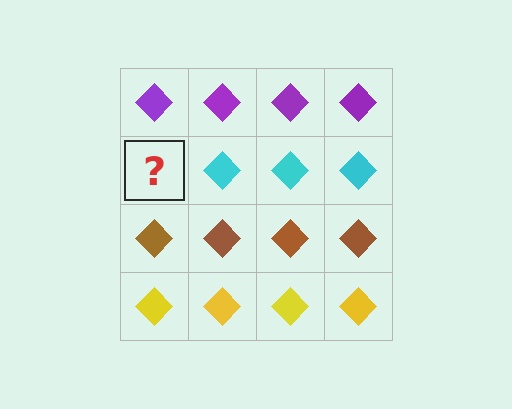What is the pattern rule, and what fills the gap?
The rule is that each row has a consistent color. The gap should be filled with a cyan diamond.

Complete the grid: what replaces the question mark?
The question mark should be replaced with a cyan diamond.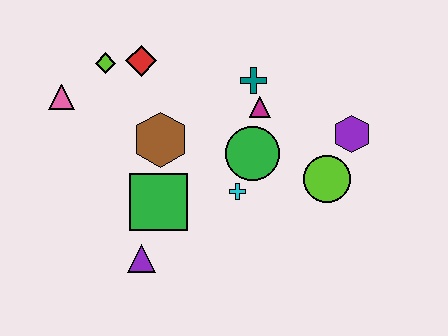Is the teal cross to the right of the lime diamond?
Yes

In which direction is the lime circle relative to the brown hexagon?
The lime circle is to the right of the brown hexagon.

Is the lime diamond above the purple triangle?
Yes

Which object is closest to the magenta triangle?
The teal cross is closest to the magenta triangle.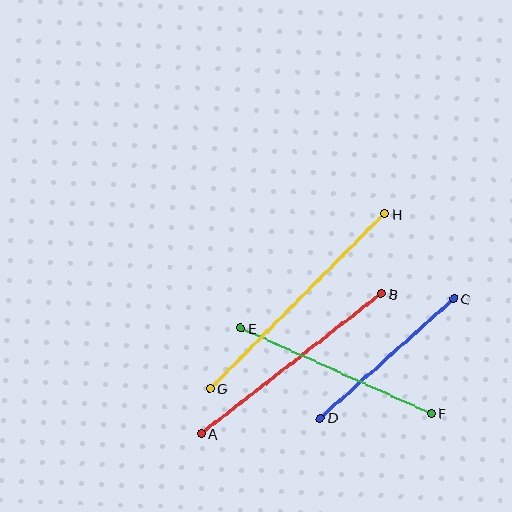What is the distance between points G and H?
The distance is approximately 247 pixels.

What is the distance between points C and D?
The distance is approximately 179 pixels.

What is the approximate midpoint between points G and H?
The midpoint is at approximately (297, 301) pixels.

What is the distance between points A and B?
The distance is approximately 228 pixels.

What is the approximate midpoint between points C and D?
The midpoint is at approximately (387, 358) pixels.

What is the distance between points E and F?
The distance is approximately 208 pixels.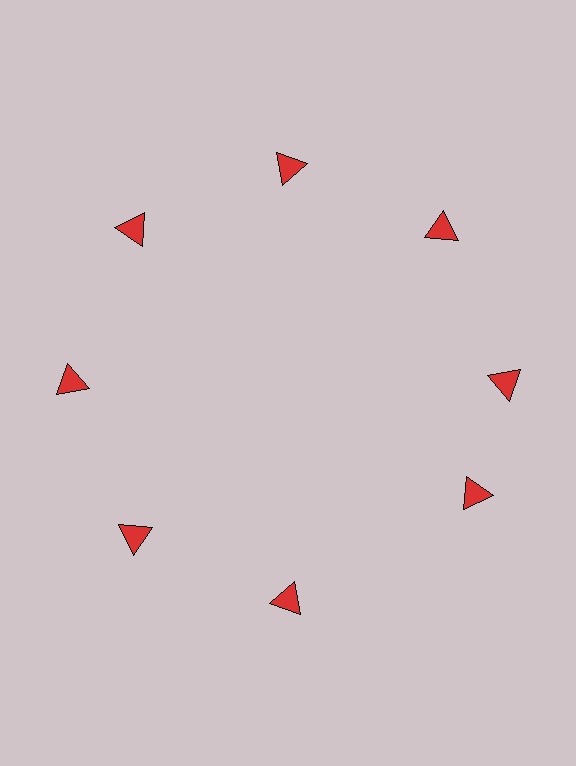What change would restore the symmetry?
The symmetry would be restored by rotating it back into even spacing with its neighbors so that all 8 triangles sit at equal angles and equal distance from the center.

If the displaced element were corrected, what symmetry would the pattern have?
It would have 8-fold rotational symmetry — the pattern would map onto itself every 45 degrees.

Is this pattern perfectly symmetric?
No. The 8 red triangles are arranged in a ring, but one element near the 4 o'clock position is rotated out of alignment along the ring, breaking the 8-fold rotational symmetry.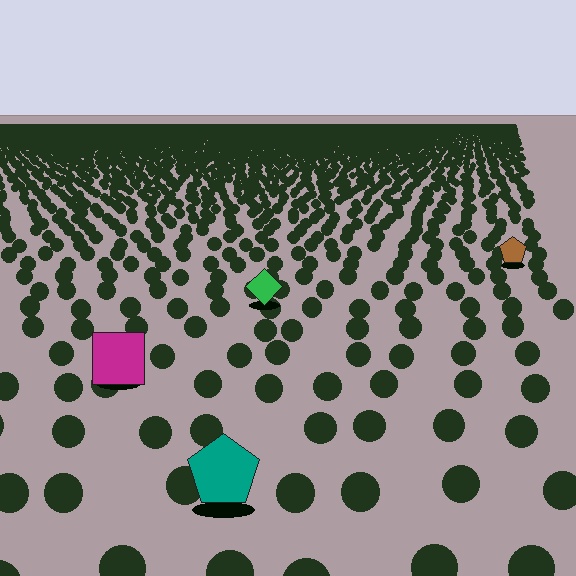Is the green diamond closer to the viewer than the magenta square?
No. The magenta square is closer — you can tell from the texture gradient: the ground texture is coarser near it.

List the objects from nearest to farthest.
From nearest to farthest: the teal pentagon, the magenta square, the green diamond, the brown pentagon.